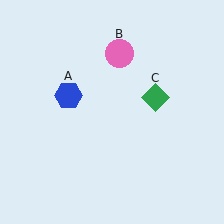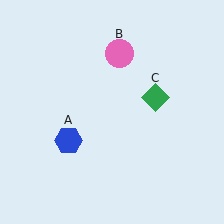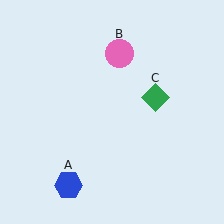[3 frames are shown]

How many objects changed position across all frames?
1 object changed position: blue hexagon (object A).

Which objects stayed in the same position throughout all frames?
Pink circle (object B) and green diamond (object C) remained stationary.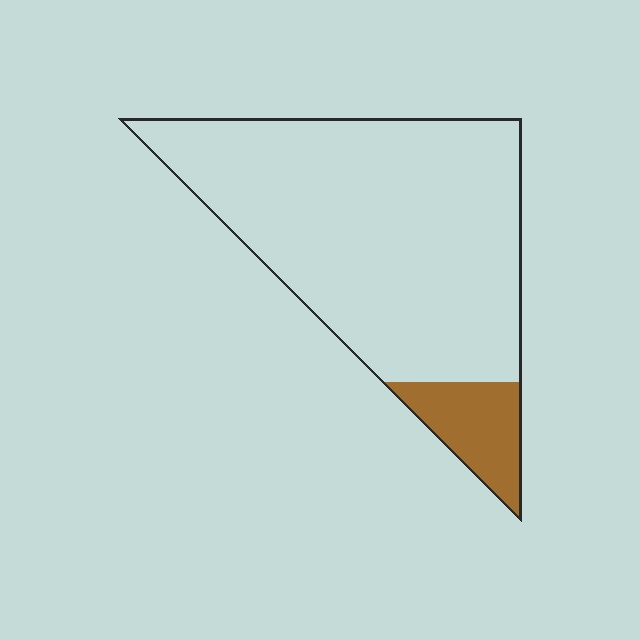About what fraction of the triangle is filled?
About one eighth (1/8).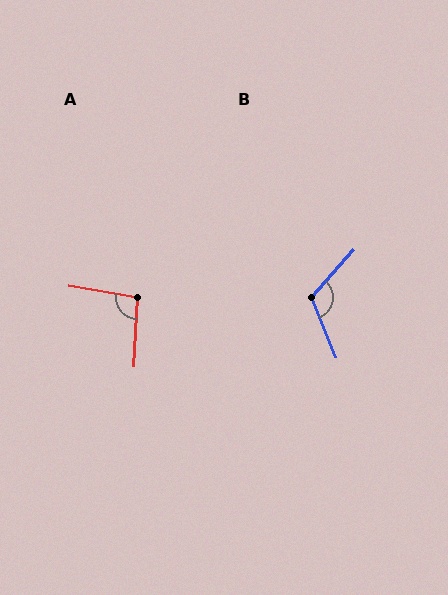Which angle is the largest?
B, at approximately 116 degrees.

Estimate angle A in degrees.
Approximately 98 degrees.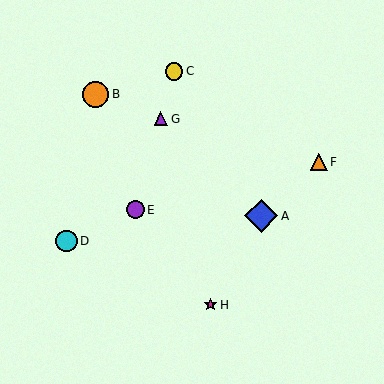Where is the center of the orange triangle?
The center of the orange triangle is at (319, 162).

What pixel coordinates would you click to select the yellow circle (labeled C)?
Click at (174, 71) to select the yellow circle C.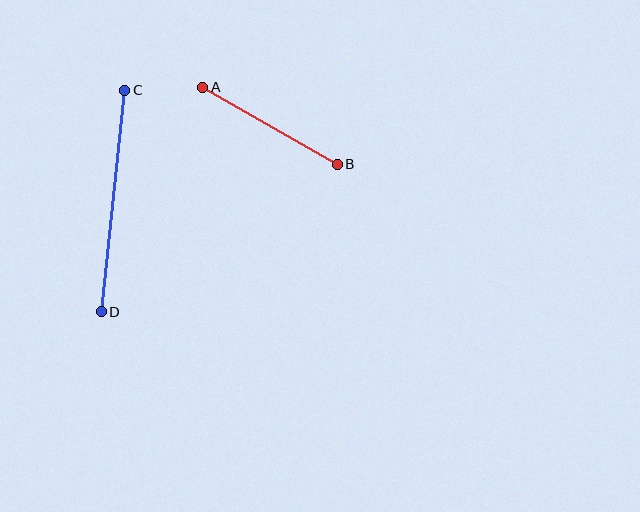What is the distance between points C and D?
The distance is approximately 223 pixels.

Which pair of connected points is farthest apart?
Points C and D are farthest apart.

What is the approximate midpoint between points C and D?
The midpoint is at approximately (113, 201) pixels.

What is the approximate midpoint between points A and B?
The midpoint is at approximately (270, 126) pixels.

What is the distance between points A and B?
The distance is approximately 155 pixels.